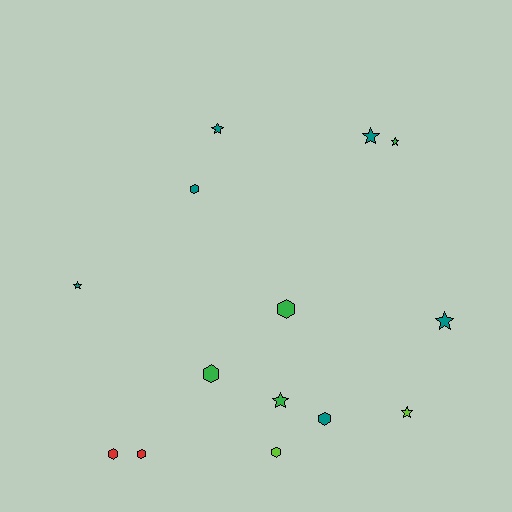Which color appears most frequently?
Teal, with 6 objects.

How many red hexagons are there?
There are 2 red hexagons.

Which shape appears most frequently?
Star, with 7 objects.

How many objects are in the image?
There are 14 objects.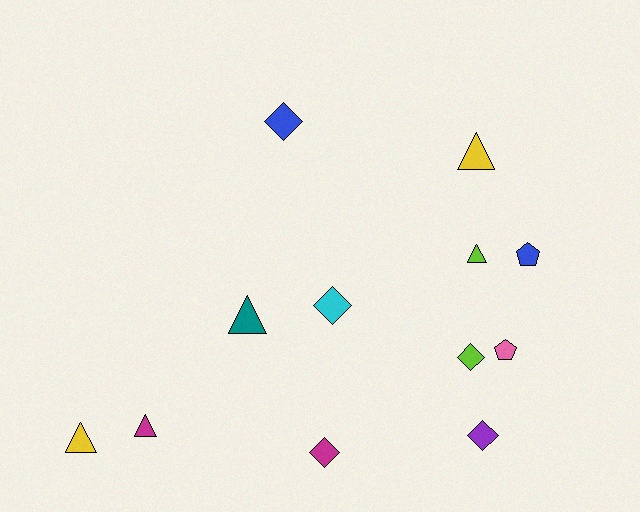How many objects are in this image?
There are 12 objects.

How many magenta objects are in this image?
There are 2 magenta objects.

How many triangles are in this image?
There are 5 triangles.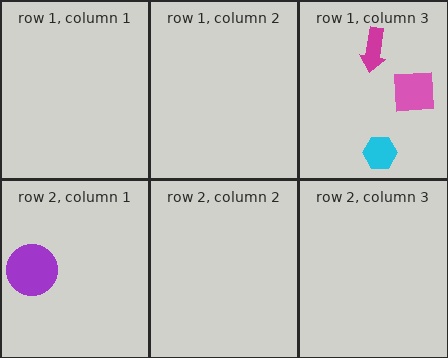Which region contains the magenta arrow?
The row 1, column 3 region.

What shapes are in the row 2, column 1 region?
The purple circle.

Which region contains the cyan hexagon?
The row 1, column 3 region.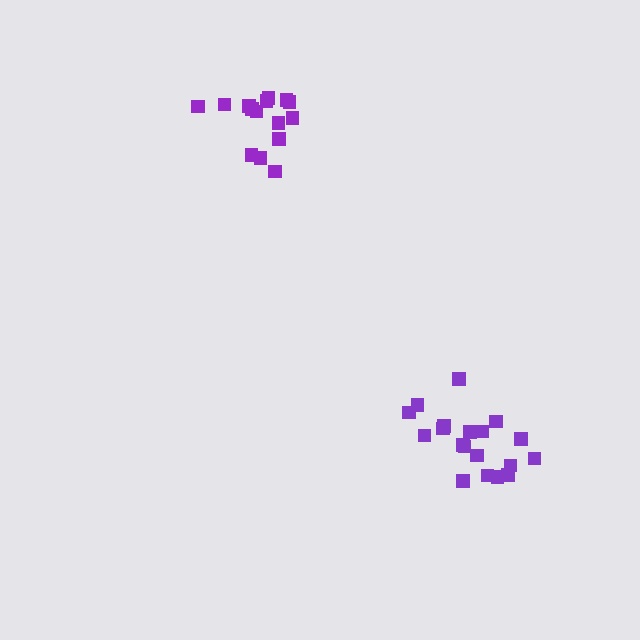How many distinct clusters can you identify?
There are 2 distinct clusters.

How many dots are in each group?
Group 1: 19 dots, Group 2: 15 dots (34 total).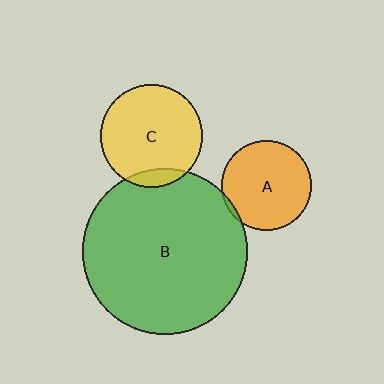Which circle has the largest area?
Circle B (green).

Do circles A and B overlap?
Yes.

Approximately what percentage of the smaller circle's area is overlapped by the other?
Approximately 5%.